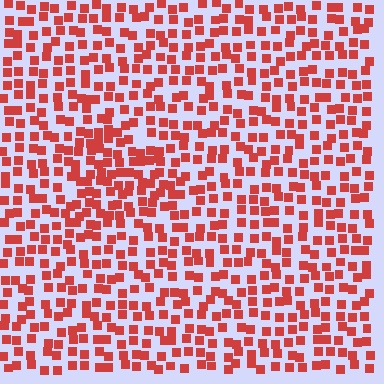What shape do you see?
I see a triangle.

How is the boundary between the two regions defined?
The boundary is defined by a change in element density (approximately 1.5x ratio). All elements are the same color, size, and shape.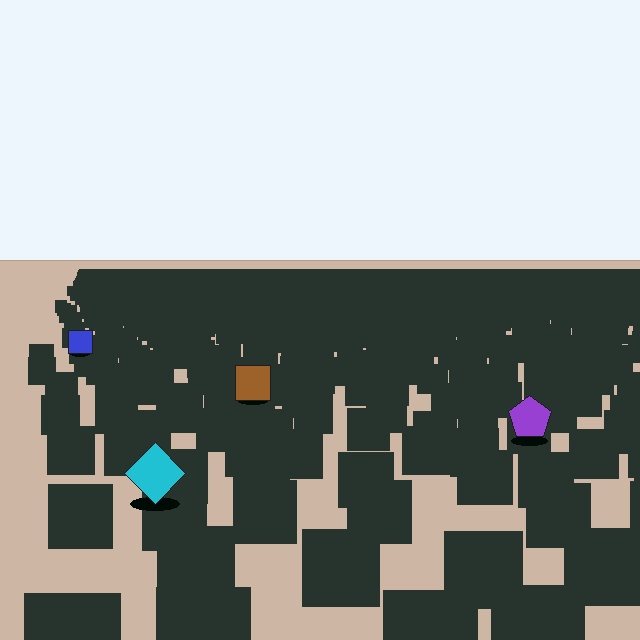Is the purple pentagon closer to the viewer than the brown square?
Yes. The purple pentagon is closer — you can tell from the texture gradient: the ground texture is coarser near it.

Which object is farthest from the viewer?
The blue square is farthest from the viewer. It appears smaller and the ground texture around it is denser.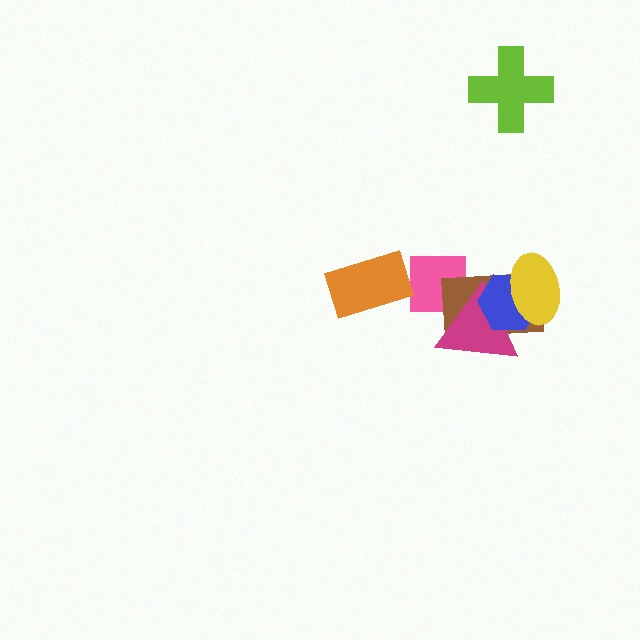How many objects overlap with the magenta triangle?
4 objects overlap with the magenta triangle.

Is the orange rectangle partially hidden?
No, no other shape covers it.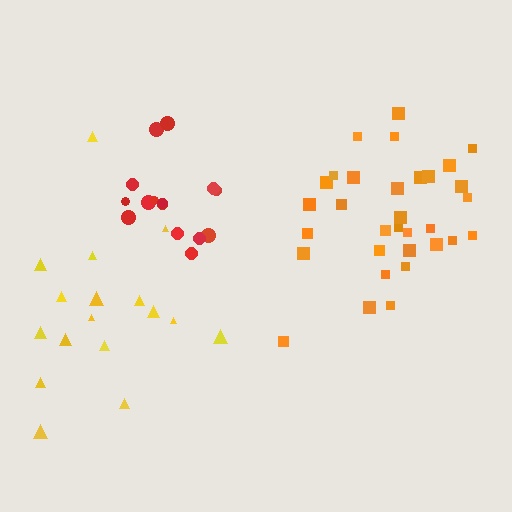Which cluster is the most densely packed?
Orange.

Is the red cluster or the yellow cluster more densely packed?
Red.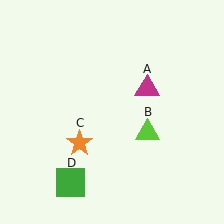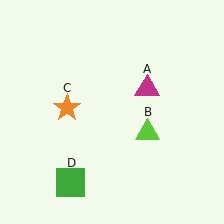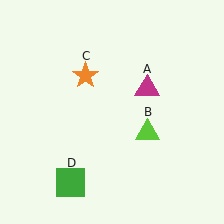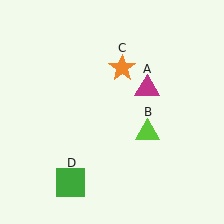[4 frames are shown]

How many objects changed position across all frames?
1 object changed position: orange star (object C).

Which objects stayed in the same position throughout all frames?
Magenta triangle (object A) and lime triangle (object B) and green square (object D) remained stationary.